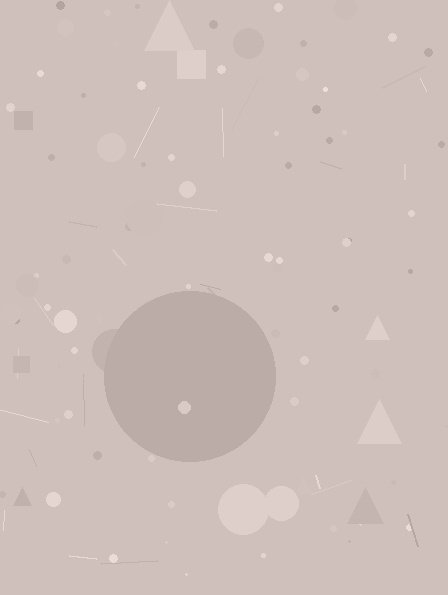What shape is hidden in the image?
A circle is hidden in the image.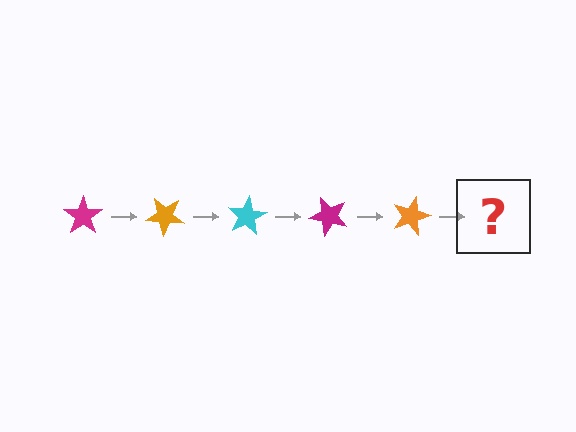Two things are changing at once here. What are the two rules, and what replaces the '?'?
The two rules are that it rotates 40 degrees each step and the color cycles through magenta, orange, and cyan. The '?' should be a cyan star, rotated 200 degrees from the start.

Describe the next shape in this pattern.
It should be a cyan star, rotated 200 degrees from the start.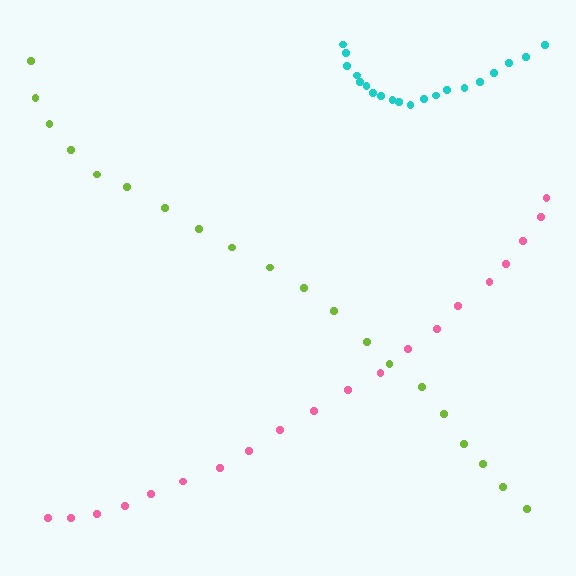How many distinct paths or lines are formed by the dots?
There are 3 distinct paths.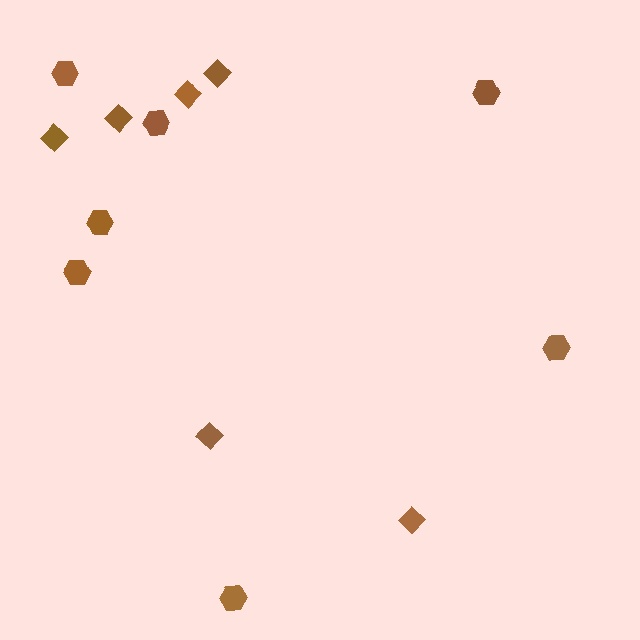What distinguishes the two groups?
There are 2 groups: one group of hexagons (7) and one group of diamonds (6).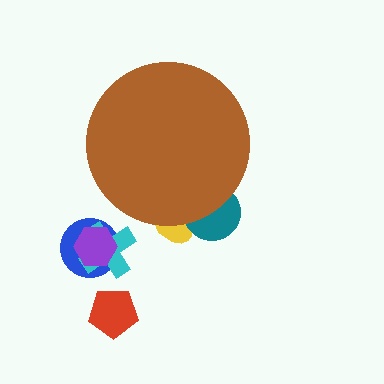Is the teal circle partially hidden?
Yes, the teal circle is partially hidden behind the brown circle.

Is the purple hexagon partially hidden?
No, the purple hexagon is fully visible.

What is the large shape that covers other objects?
A brown circle.